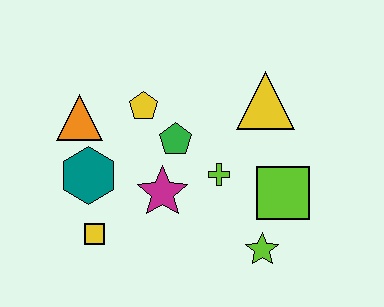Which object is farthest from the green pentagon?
The lime star is farthest from the green pentagon.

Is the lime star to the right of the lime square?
No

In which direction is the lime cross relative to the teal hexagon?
The lime cross is to the right of the teal hexagon.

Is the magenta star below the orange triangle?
Yes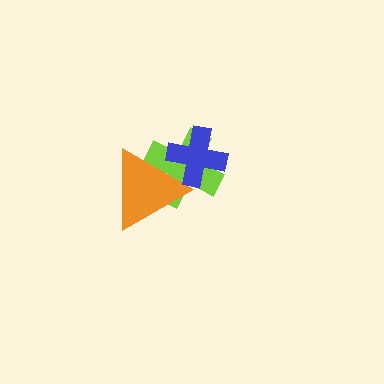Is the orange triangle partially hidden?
Yes, it is partially covered by another shape.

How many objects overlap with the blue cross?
2 objects overlap with the blue cross.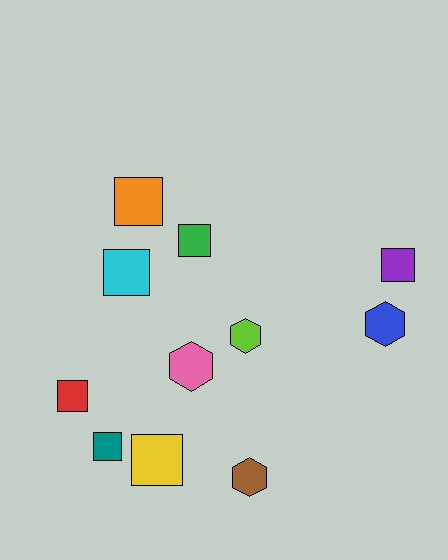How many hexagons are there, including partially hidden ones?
There are 4 hexagons.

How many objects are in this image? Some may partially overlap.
There are 11 objects.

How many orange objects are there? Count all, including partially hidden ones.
There is 1 orange object.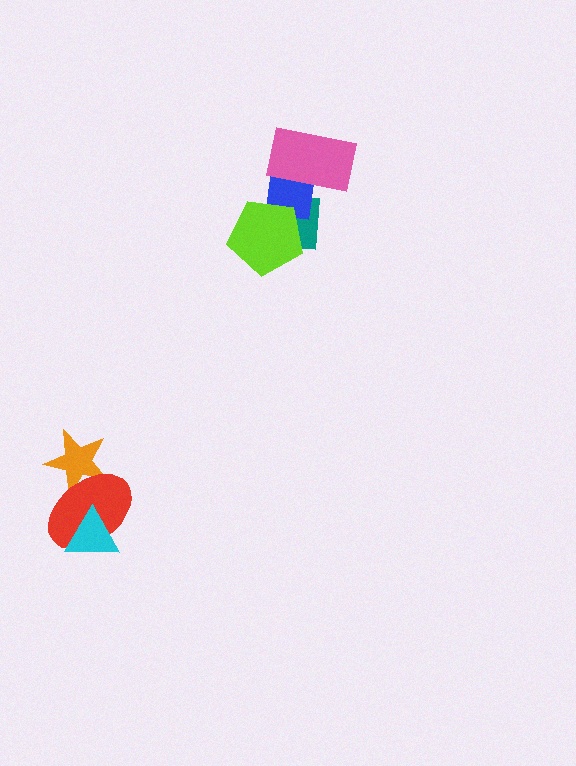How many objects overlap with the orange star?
1 object overlaps with the orange star.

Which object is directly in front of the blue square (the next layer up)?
The lime pentagon is directly in front of the blue square.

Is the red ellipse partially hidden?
Yes, it is partially covered by another shape.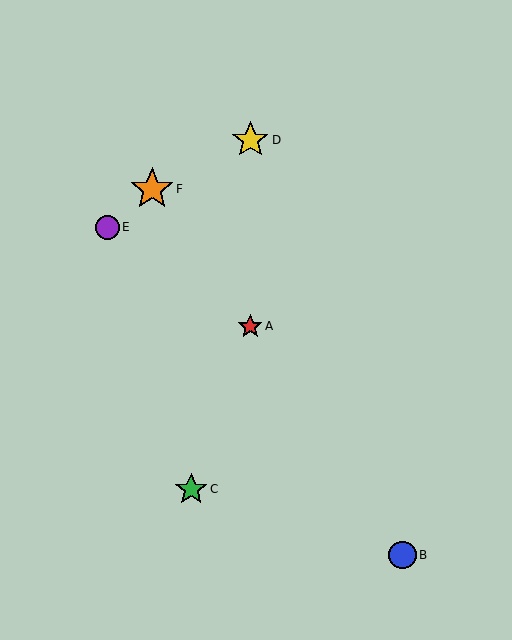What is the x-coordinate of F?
Object F is at x≈152.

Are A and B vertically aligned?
No, A is at x≈250 and B is at x≈402.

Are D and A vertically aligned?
Yes, both are at x≈250.